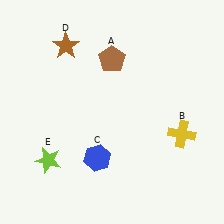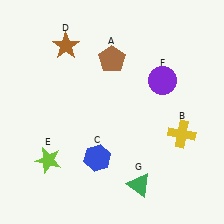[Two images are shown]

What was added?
A purple circle (F), a green triangle (G) were added in Image 2.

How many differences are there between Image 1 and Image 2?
There are 2 differences between the two images.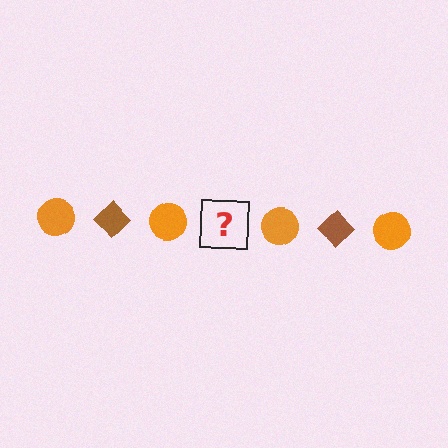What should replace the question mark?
The question mark should be replaced with a brown diamond.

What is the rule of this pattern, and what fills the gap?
The rule is that the pattern alternates between orange circle and brown diamond. The gap should be filled with a brown diamond.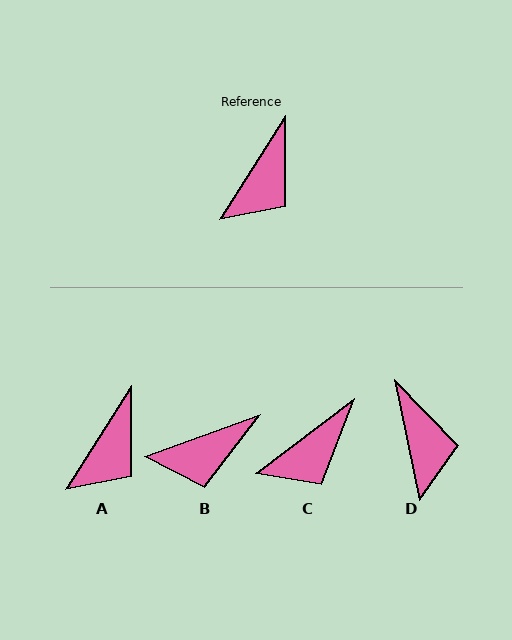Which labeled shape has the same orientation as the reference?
A.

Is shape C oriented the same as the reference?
No, it is off by about 20 degrees.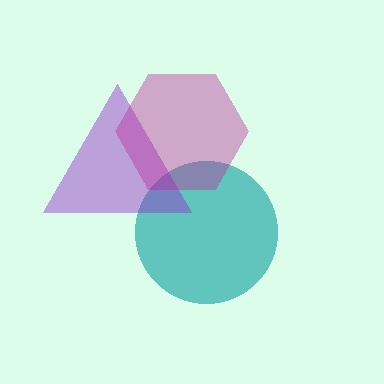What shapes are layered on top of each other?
The layered shapes are: a teal circle, a purple triangle, a magenta hexagon.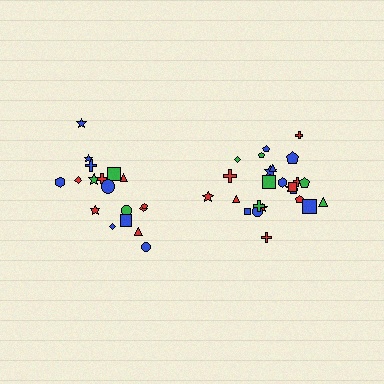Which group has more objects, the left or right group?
The right group.